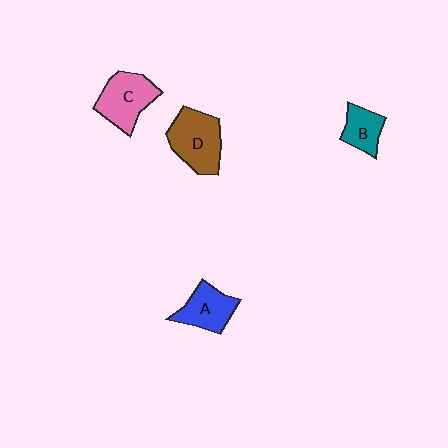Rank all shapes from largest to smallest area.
From largest to smallest: D (brown), C (pink), A (blue), B (teal).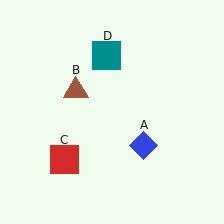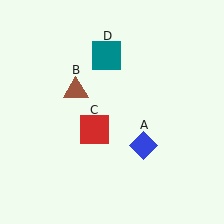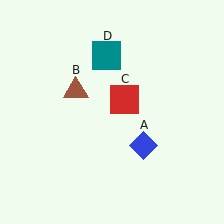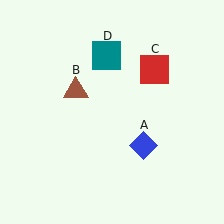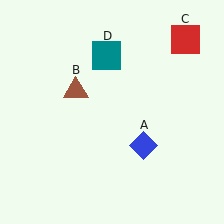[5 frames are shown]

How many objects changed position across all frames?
1 object changed position: red square (object C).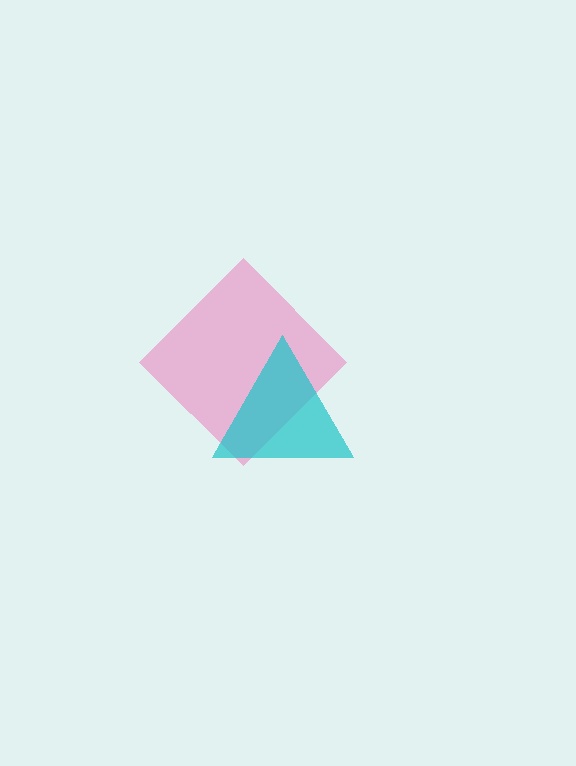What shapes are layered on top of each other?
The layered shapes are: a pink diamond, a cyan triangle.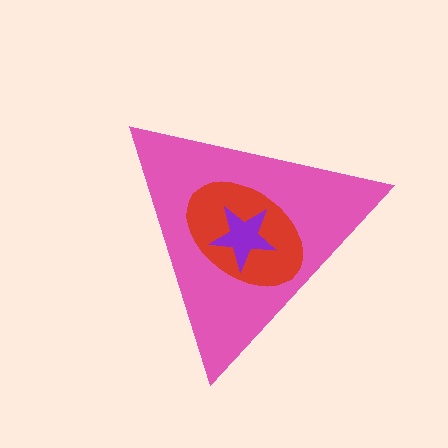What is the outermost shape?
The pink triangle.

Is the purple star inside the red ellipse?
Yes.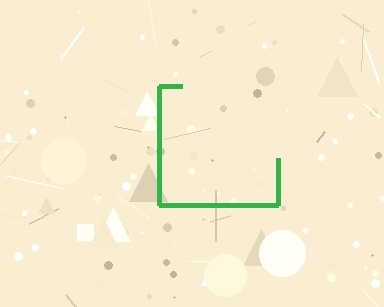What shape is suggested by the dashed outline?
The dashed outline suggests a square.